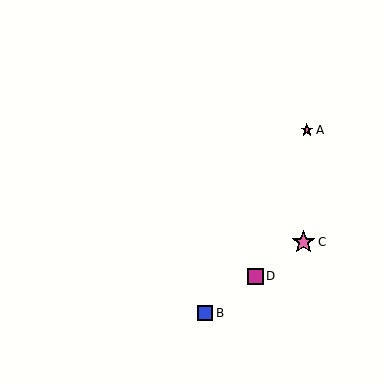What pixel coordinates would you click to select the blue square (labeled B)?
Click at (205, 313) to select the blue square B.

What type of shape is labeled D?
Shape D is a magenta square.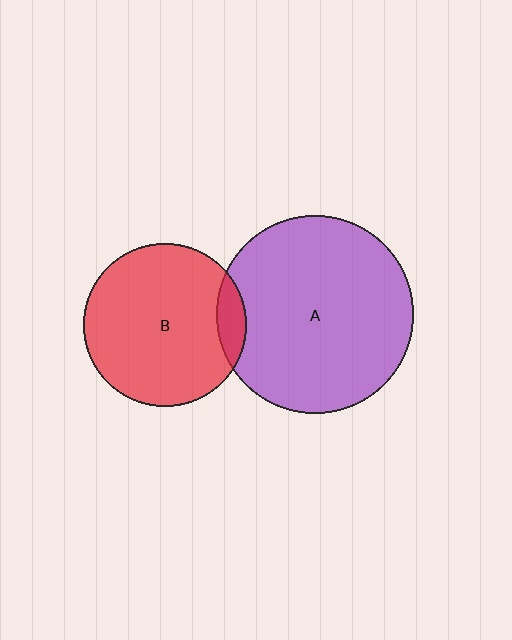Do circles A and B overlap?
Yes.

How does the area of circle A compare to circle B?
Approximately 1.5 times.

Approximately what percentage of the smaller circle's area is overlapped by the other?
Approximately 10%.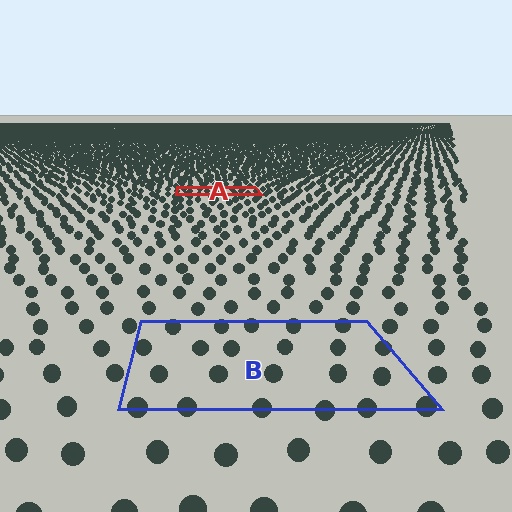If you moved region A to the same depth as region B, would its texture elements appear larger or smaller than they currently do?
They would appear larger. At a closer depth, the same texture elements are projected at a bigger on-screen size.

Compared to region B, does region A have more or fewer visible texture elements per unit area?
Region A has more texture elements per unit area — they are packed more densely because it is farther away.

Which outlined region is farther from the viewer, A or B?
Region A is farther from the viewer — the texture elements inside it appear smaller and more densely packed.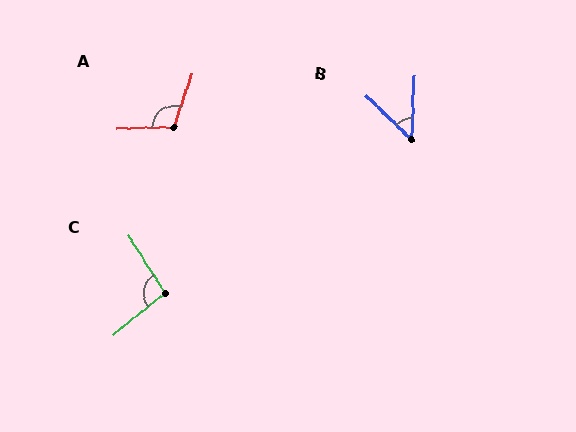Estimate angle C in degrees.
Approximately 96 degrees.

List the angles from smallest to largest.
B (48°), C (96°), A (110°).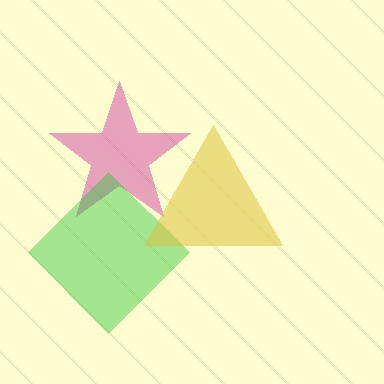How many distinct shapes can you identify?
There are 3 distinct shapes: a magenta star, a green diamond, a yellow triangle.